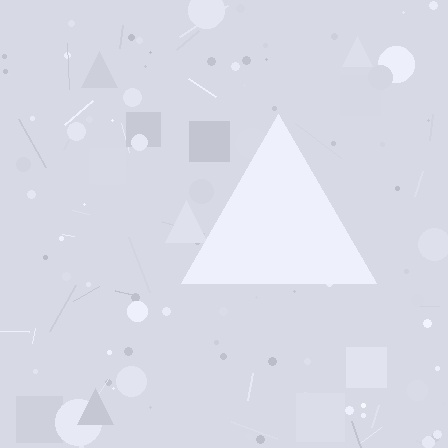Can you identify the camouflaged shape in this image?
The camouflaged shape is a triangle.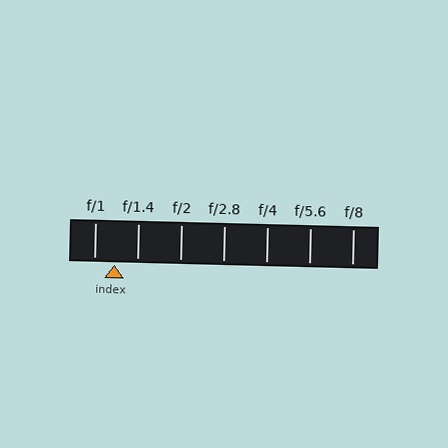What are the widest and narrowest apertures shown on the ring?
The widest aperture shown is f/1 and the narrowest is f/8.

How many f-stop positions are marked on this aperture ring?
There are 7 f-stop positions marked.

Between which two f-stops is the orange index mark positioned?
The index mark is between f/1 and f/1.4.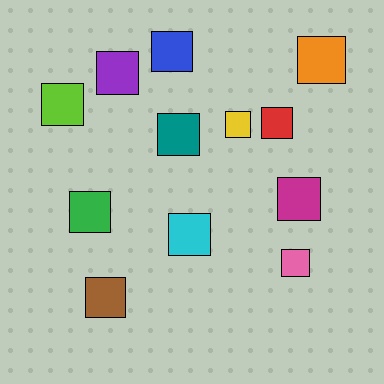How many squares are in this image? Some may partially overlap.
There are 12 squares.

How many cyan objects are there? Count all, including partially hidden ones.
There is 1 cyan object.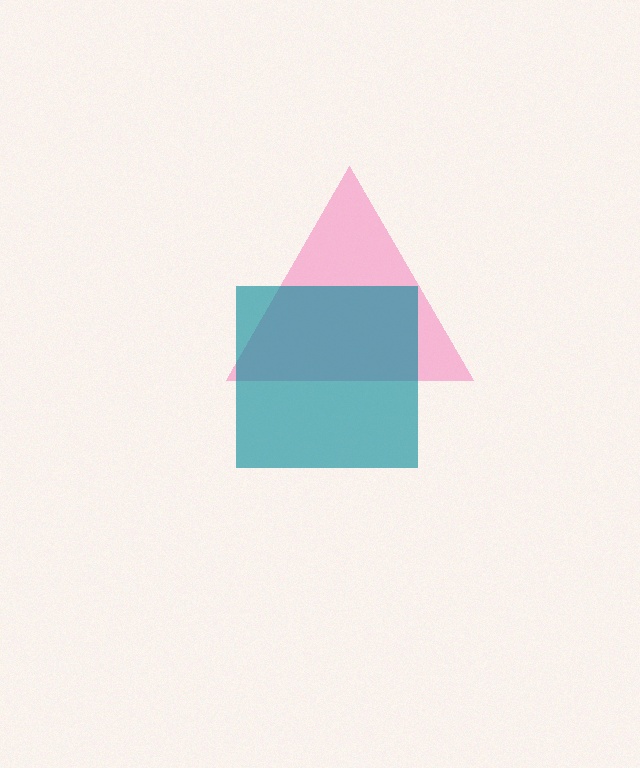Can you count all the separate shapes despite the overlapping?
Yes, there are 2 separate shapes.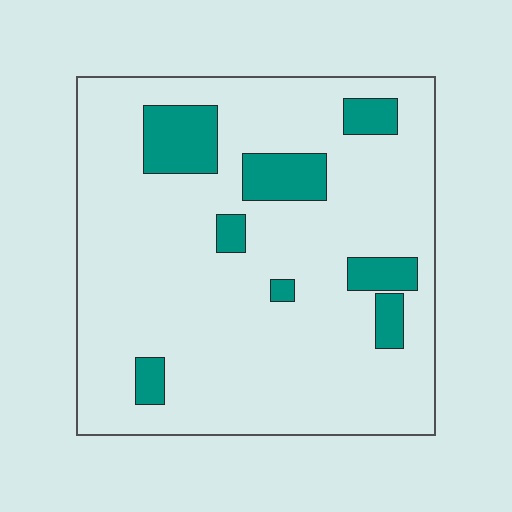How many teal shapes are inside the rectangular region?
8.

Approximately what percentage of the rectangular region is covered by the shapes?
Approximately 15%.